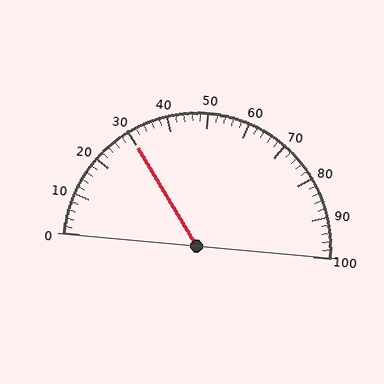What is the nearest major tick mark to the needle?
The nearest major tick mark is 30.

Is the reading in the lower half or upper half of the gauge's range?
The reading is in the lower half of the range (0 to 100).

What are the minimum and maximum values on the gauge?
The gauge ranges from 0 to 100.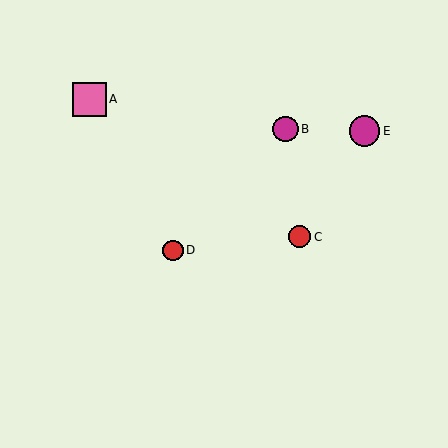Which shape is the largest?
The pink square (labeled A) is the largest.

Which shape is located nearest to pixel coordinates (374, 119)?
The magenta circle (labeled E) at (365, 131) is nearest to that location.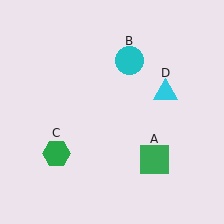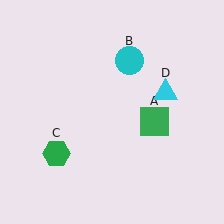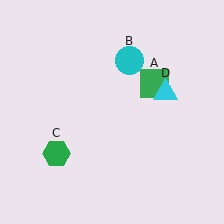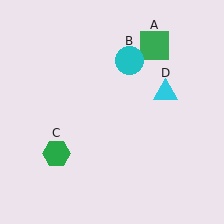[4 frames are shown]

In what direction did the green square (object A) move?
The green square (object A) moved up.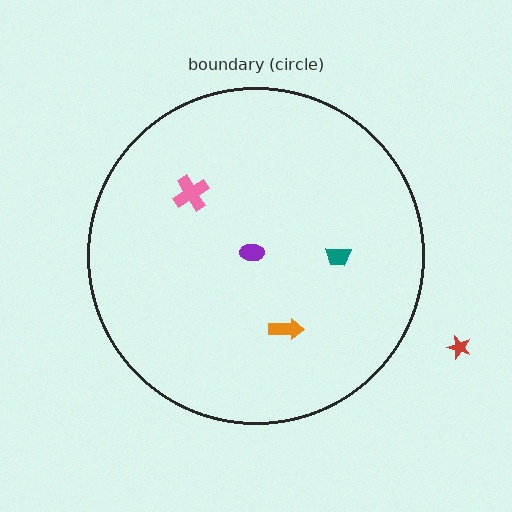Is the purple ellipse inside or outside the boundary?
Inside.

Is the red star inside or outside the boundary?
Outside.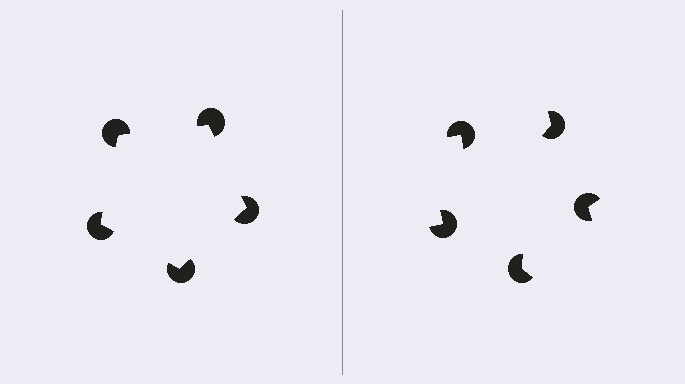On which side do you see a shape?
An illusory pentagon appears on the left side. On the right side the wedge cuts are rotated, so no coherent shape forms.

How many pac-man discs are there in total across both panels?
10 — 5 on each side.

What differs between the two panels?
The pac-man discs are positioned identically on both sides; only the wedge orientations differ. On the left they align to a pentagon; on the right they are misaligned.